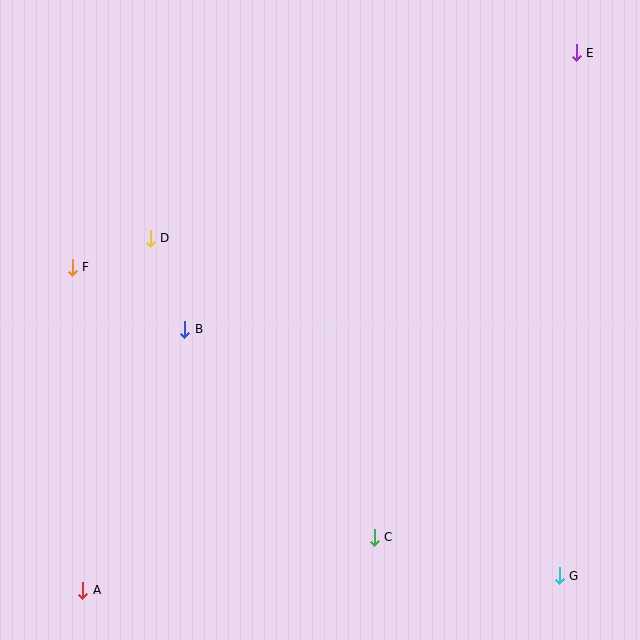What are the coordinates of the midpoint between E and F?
The midpoint between E and F is at (324, 160).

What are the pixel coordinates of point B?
Point B is at (185, 329).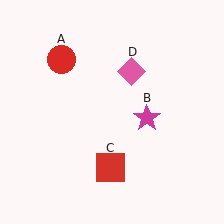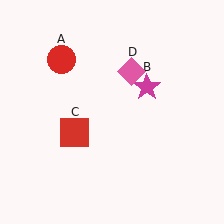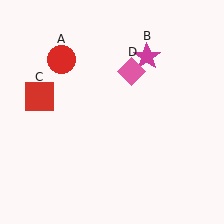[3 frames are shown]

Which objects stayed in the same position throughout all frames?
Red circle (object A) and pink diamond (object D) remained stationary.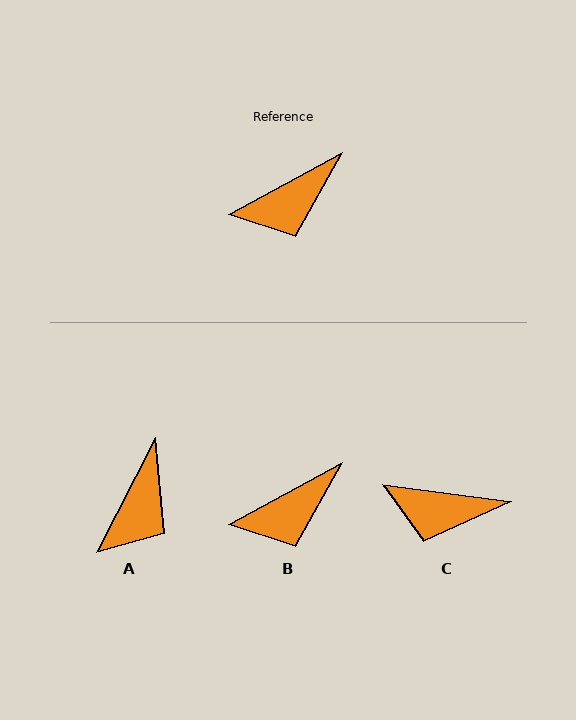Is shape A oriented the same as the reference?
No, it is off by about 34 degrees.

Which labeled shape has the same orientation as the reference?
B.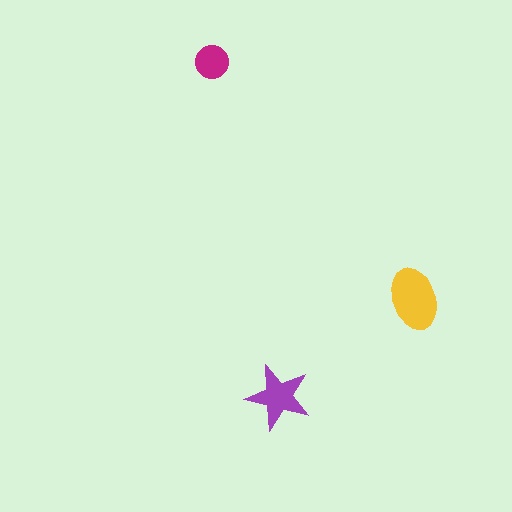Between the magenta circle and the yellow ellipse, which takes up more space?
The yellow ellipse.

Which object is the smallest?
The magenta circle.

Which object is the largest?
The yellow ellipse.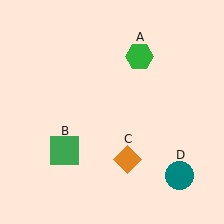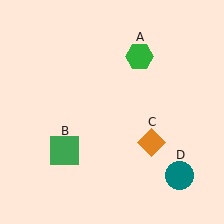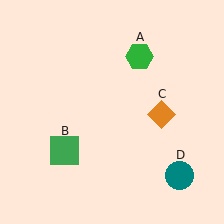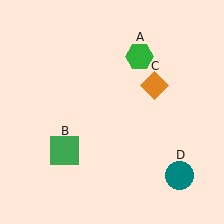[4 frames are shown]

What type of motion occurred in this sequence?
The orange diamond (object C) rotated counterclockwise around the center of the scene.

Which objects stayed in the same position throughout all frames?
Green hexagon (object A) and green square (object B) and teal circle (object D) remained stationary.